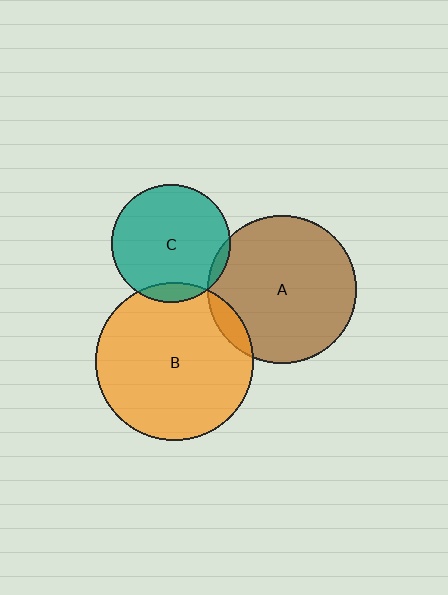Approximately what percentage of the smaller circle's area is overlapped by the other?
Approximately 10%.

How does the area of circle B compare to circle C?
Approximately 1.8 times.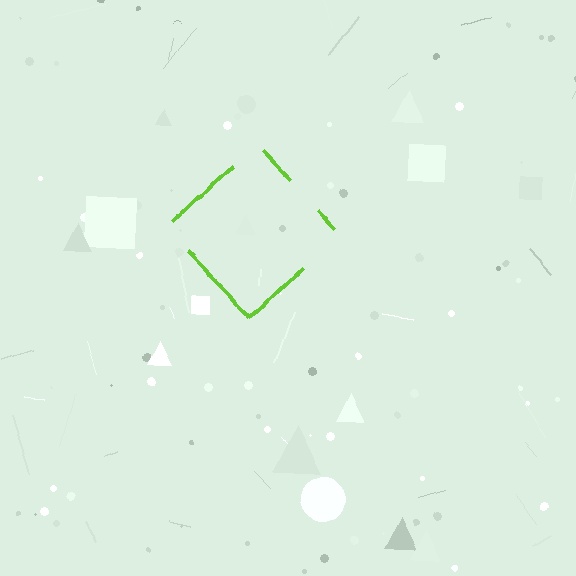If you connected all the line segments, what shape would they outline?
They would outline a diamond.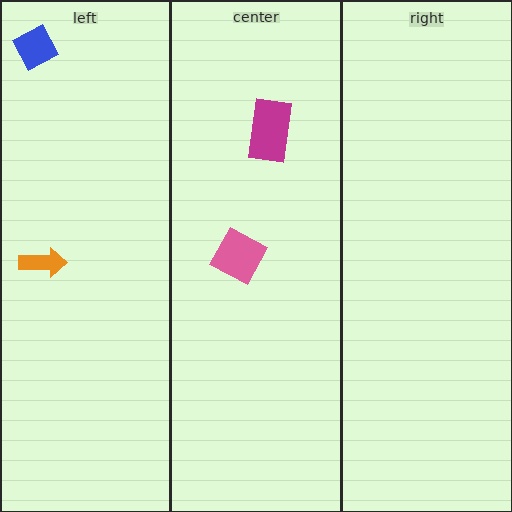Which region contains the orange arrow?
The left region.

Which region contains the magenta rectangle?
The center region.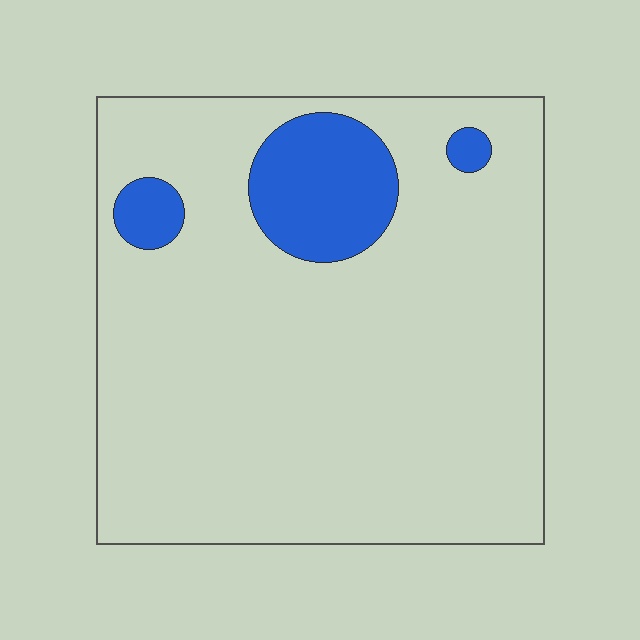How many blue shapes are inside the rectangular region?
3.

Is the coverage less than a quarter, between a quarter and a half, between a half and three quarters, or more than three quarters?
Less than a quarter.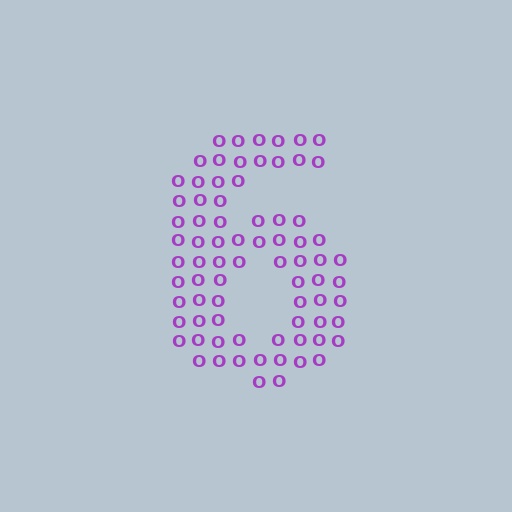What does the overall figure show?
The overall figure shows the digit 6.